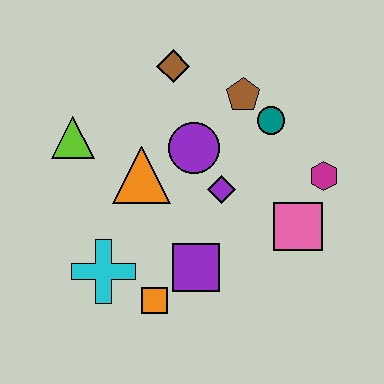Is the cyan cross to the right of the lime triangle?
Yes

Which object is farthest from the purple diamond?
The lime triangle is farthest from the purple diamond.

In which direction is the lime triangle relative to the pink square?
The lime triangle is to the left of the pink square.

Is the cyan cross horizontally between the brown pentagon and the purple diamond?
No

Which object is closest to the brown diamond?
The brown pentagon is closest to the brown diamond.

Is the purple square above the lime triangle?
No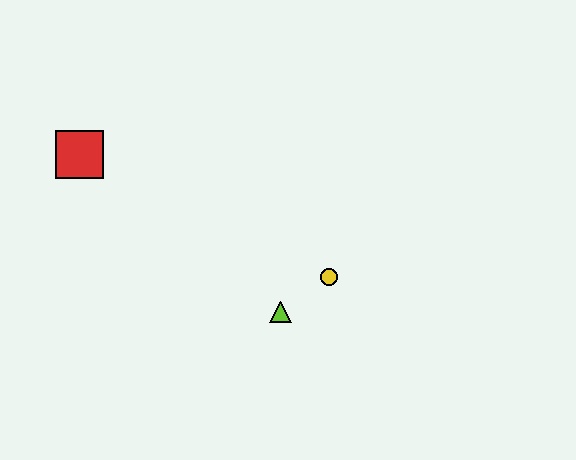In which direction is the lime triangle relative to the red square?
The lime triangle is to the right of the red square.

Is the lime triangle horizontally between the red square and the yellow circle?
Yes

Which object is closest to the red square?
The lime triangle is closest to the red square.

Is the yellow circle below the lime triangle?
No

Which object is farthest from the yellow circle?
The red square is farthest from the yellow circle.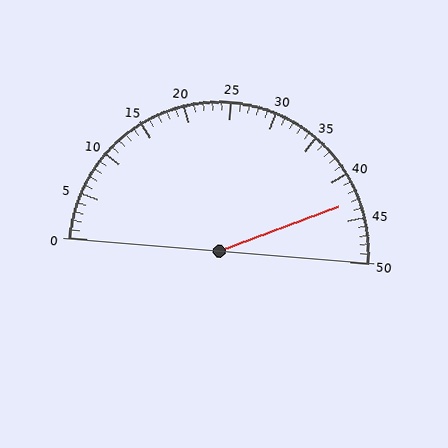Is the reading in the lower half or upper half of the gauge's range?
The reading is in the upper half of the range (0 to 50).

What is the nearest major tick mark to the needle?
The nearest major tick mark is 45.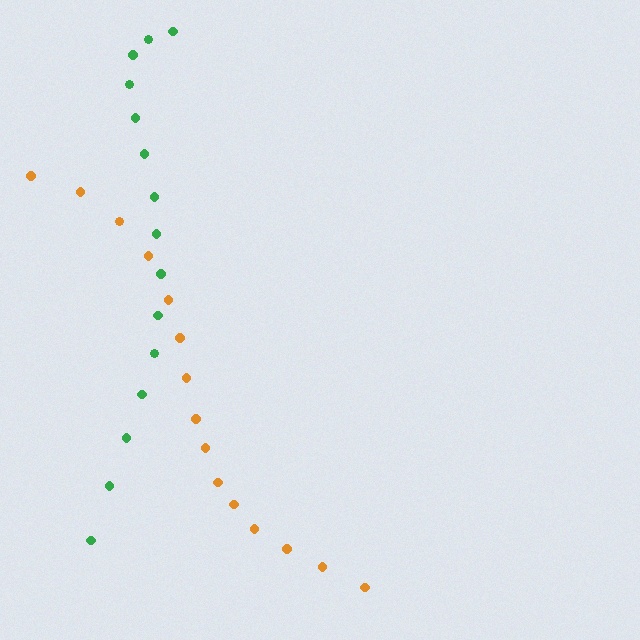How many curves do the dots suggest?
There are 2 distinct paths.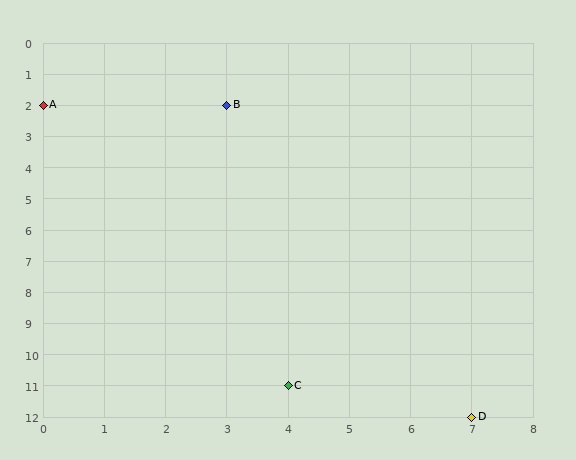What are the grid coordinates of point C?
Point C is at grid coordinates (4, 11).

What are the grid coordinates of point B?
Point B is at grid coordinates (3, 2).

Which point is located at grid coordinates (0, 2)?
Point A is at (0, 2).